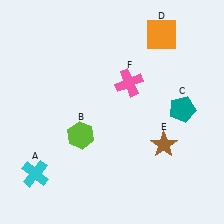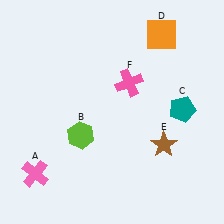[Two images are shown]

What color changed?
The cross (A) changed from cyan in Image 1 to pink in Image 2.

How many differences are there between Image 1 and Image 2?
There is 1 difference between the two images.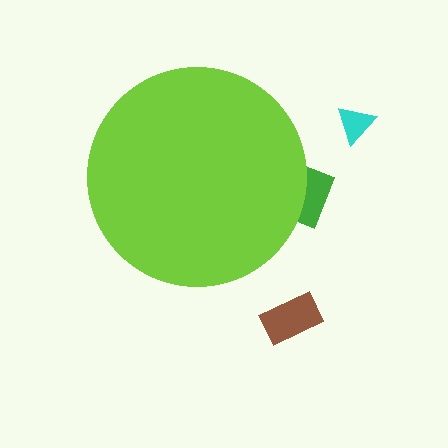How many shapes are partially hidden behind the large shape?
1 shape is partially hidden.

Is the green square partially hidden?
Yes, the green square is partially hidden behind the lime circle.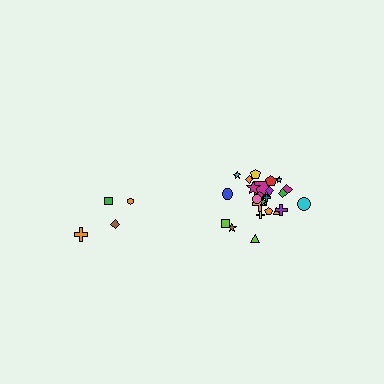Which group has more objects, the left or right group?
The right group.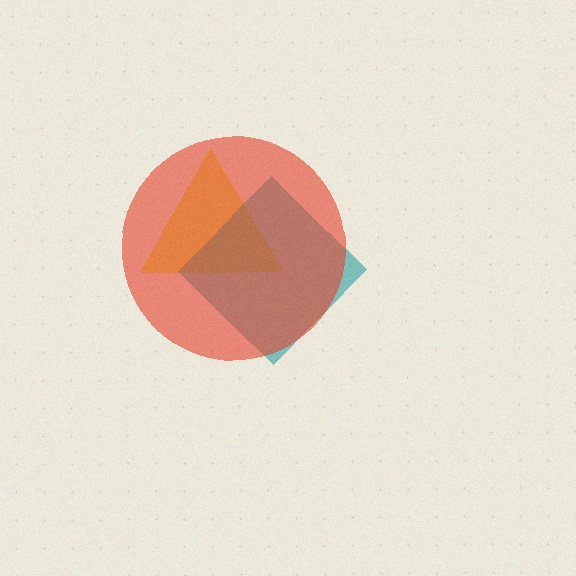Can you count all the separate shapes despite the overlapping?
Yes, there are 3 separate shapes.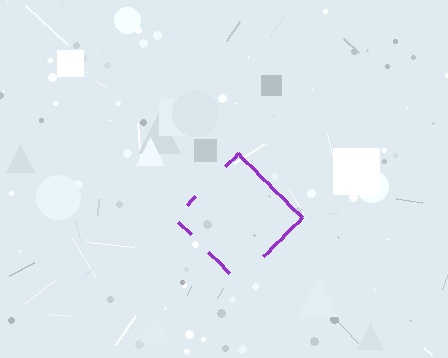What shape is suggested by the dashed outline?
The dashed outline suggests a diamond.